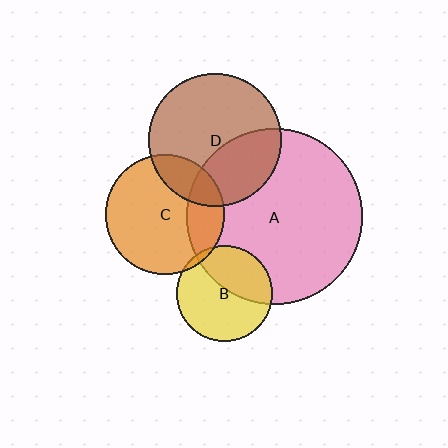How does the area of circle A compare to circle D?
Approximately 1.7 times.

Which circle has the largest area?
Circle A (pink).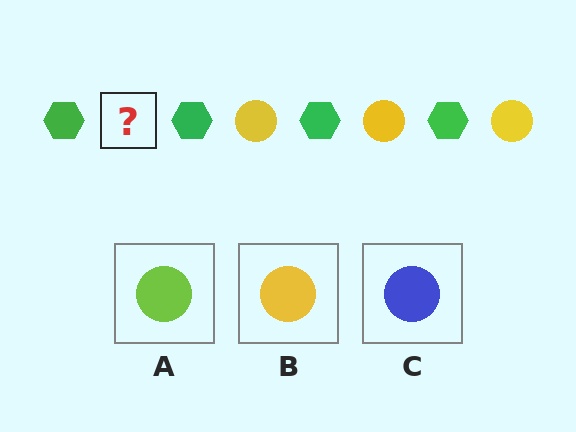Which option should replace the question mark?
Option B.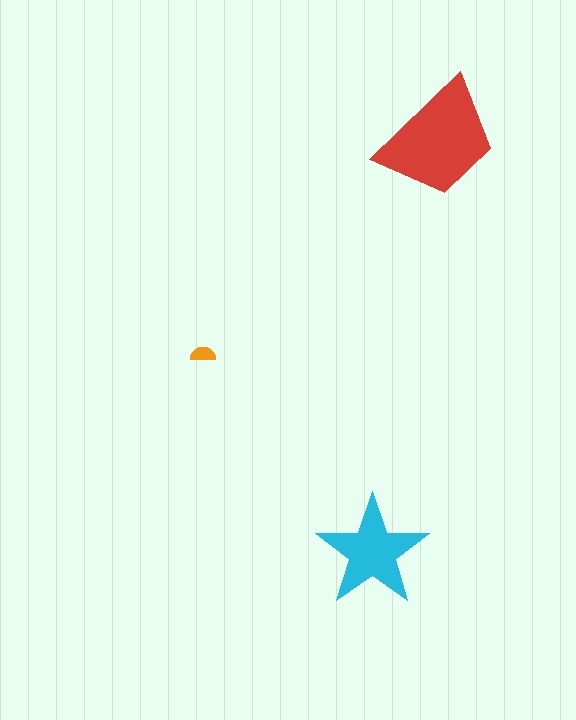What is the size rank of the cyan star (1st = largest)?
2nd.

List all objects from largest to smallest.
The red trapezoid, the cyan star, the orange semicircle.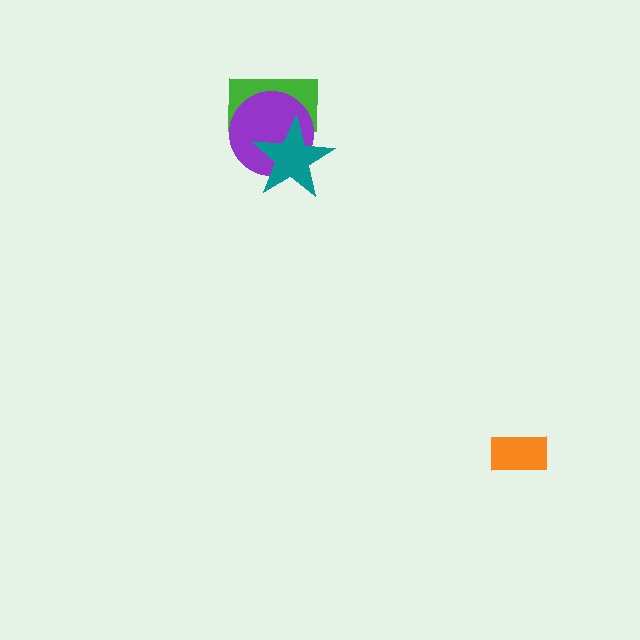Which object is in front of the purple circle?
The teal star is in front of the purple circle.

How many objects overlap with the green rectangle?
2 objects overlap with the green rectangle.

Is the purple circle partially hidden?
Yes, it is partially covered by another shape.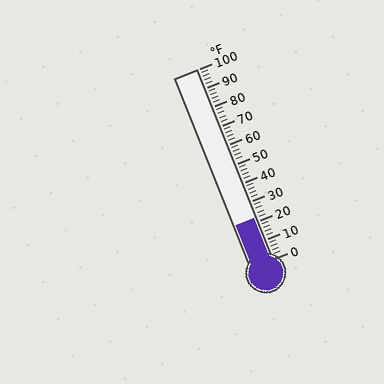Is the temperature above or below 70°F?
The temperature is below 70°F.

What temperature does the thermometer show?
The thermometer shows approximately 22°F.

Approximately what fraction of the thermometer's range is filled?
The thermometer is filled to approximately 20% of its range.